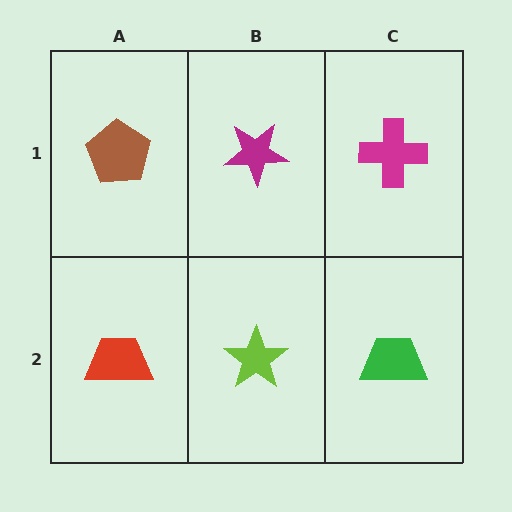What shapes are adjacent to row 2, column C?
A magenta cross (row 1, column C), a lime star (row 2, column B).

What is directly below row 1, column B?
A lime star.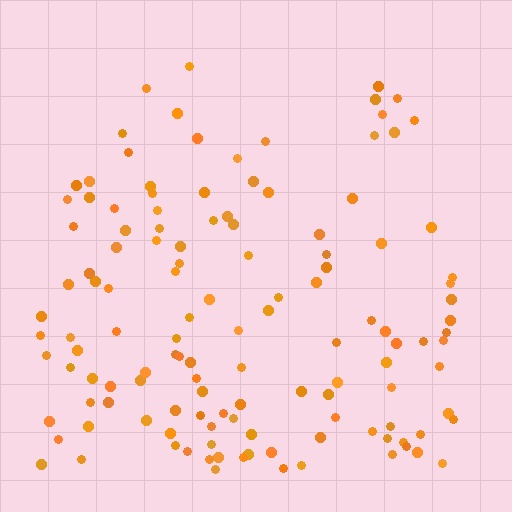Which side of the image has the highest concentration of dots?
The bottom.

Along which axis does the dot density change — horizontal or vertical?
Vertical.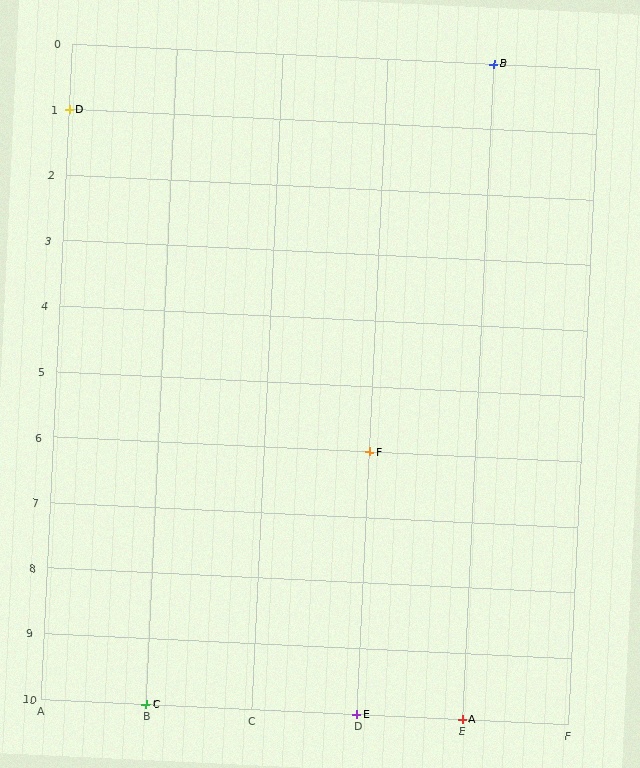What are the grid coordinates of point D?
Point D is at grid coordinates (A, 1).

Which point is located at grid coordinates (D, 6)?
Point F is at (D, 6).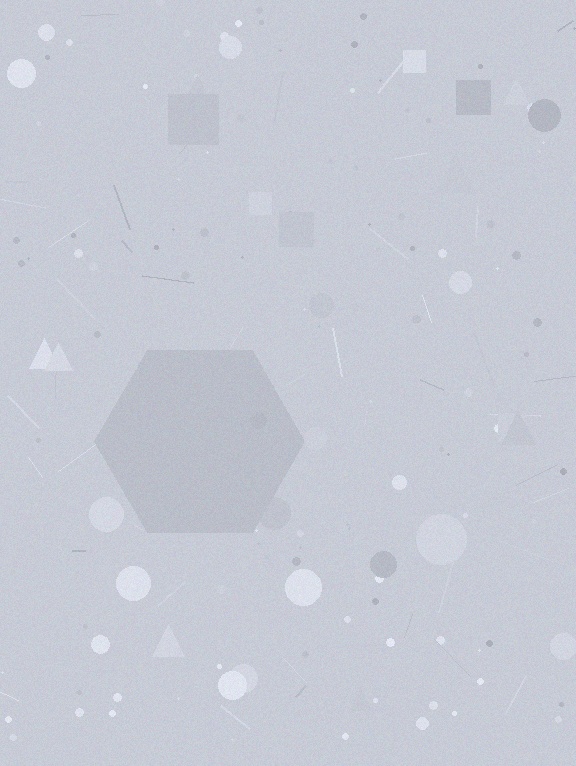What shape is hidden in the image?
A hexagon is hidden in the image.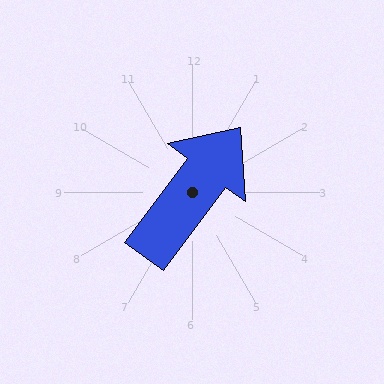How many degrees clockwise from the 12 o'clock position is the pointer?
Approximately 37 degrees.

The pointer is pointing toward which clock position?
Roughly 1 o'clock.